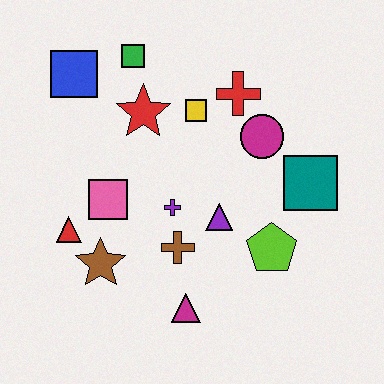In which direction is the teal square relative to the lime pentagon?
The teal square is above the lime pentagon.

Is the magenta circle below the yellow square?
Yes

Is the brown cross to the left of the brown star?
No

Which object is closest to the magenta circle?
The red cross is closest to the magenta circle.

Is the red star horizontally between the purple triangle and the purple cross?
No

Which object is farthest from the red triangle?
The teal square is farthest from the red triangle.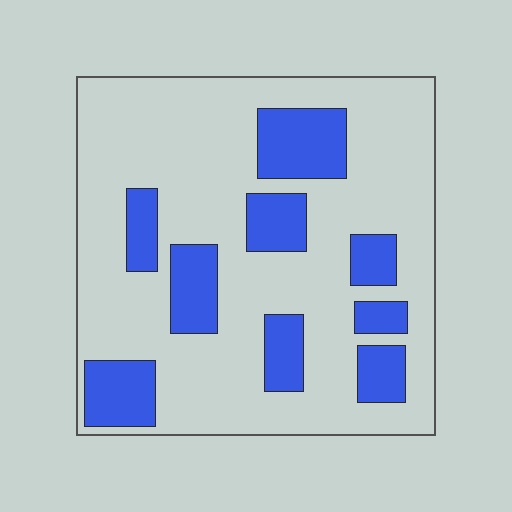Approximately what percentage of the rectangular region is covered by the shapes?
Approximately 25%.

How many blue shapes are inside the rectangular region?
9.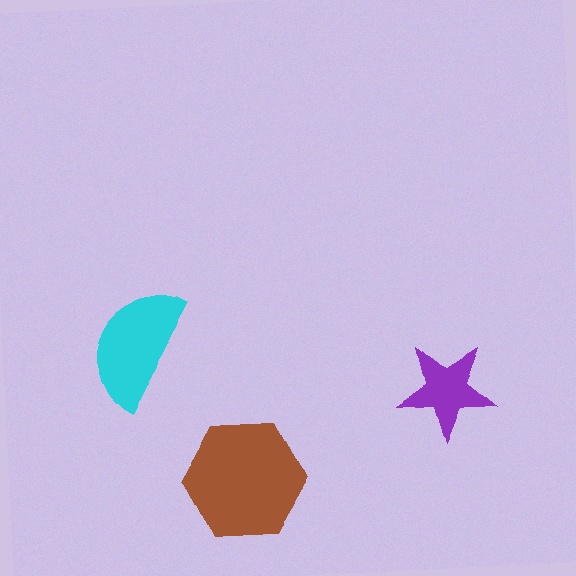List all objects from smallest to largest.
The purple star, the cyan semicircle, the brown hexagon.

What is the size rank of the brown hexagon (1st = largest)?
1st.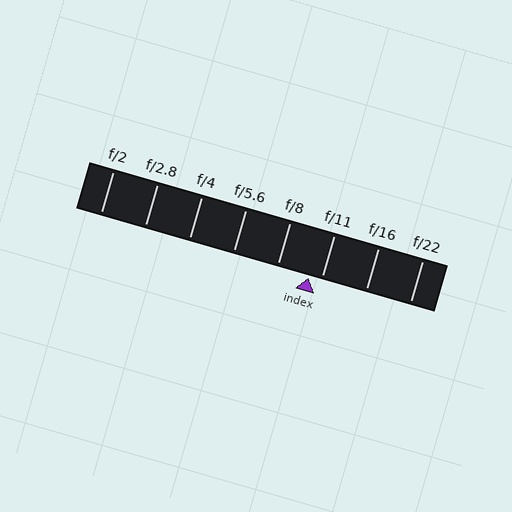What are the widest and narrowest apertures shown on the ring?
The widest aperture shown is f/2 and the narrowest is f/22.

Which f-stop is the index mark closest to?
The index mark is closest to f/11.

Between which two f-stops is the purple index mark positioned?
The index mark is between f/8 and f/11.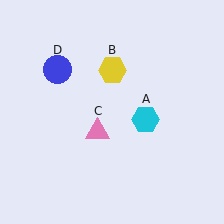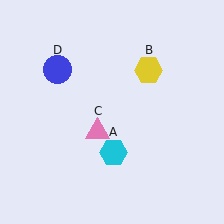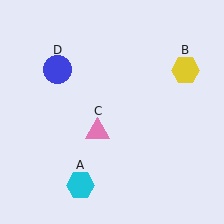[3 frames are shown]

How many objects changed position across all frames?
2 objects changed position: cyan hexagon (object A), yellow hexagon (object B).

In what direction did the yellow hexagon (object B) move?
The yellow hexagon (object B) moved right.